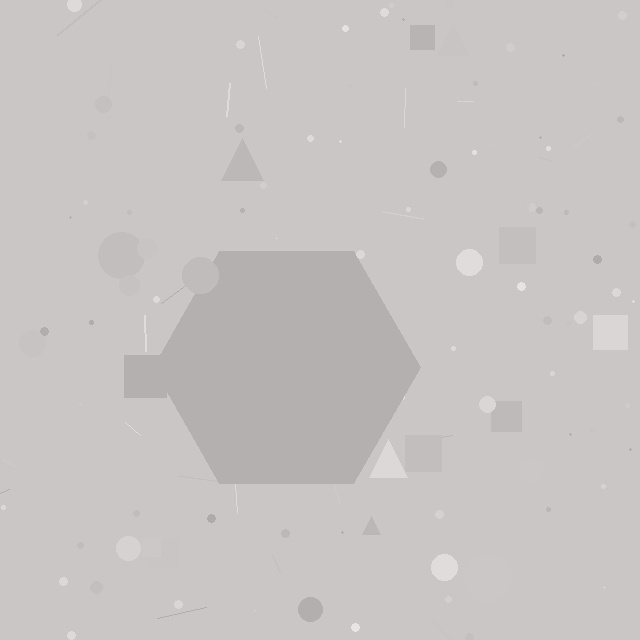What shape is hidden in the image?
A hexagon is hidden in the image.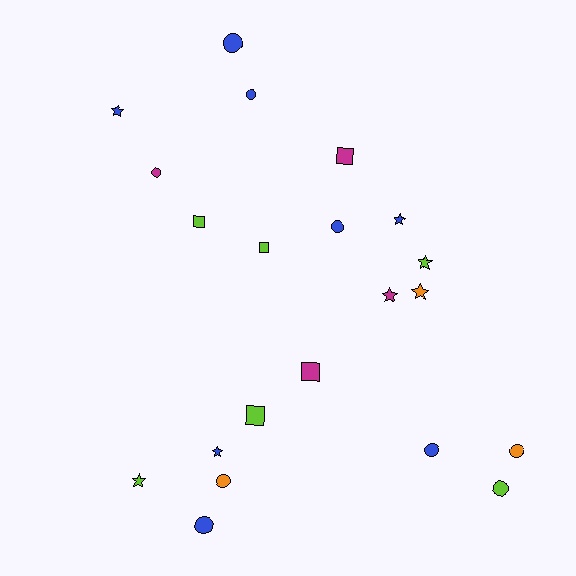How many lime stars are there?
There are 2 lime stars.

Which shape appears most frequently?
Circle, with 9 objects.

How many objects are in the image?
There are 21 objects.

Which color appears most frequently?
Blue, with 8 objects.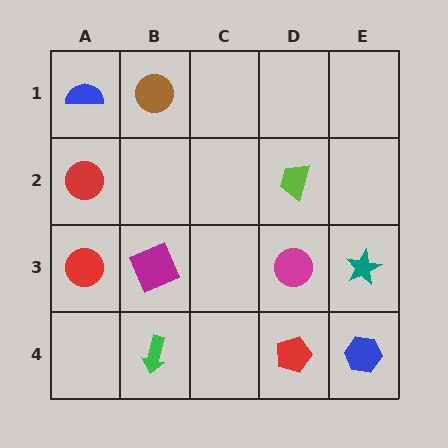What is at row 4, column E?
A blue hexagon.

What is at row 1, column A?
A blue semicircle.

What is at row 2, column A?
A red circle.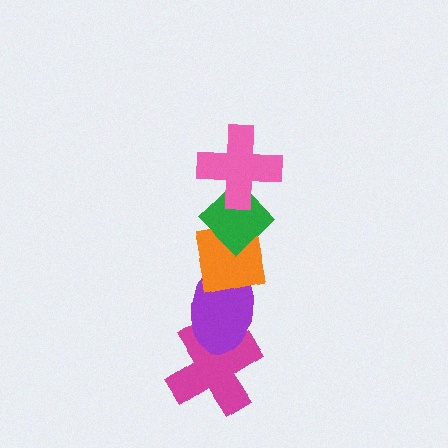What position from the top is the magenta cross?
The magenta cross is 5th from the top.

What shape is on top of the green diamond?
The pink cross is on top of the green diamond.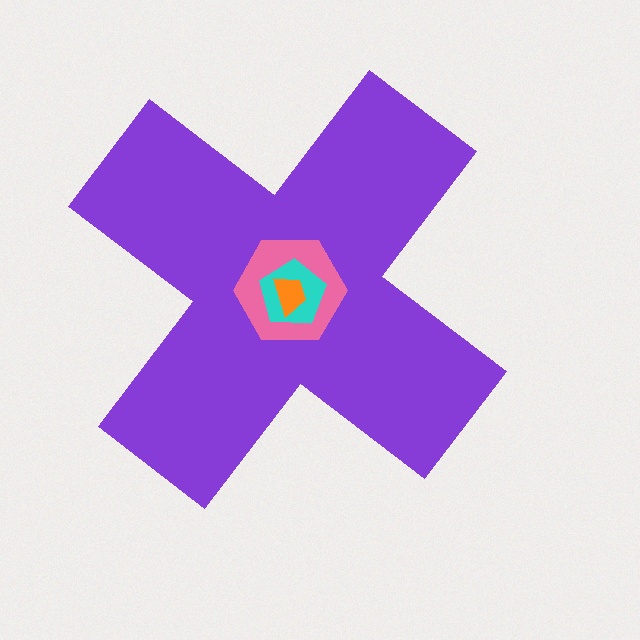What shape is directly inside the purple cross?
The pink hexagon.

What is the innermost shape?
The orange trapezoid.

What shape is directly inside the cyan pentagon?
The orange trapezoid.